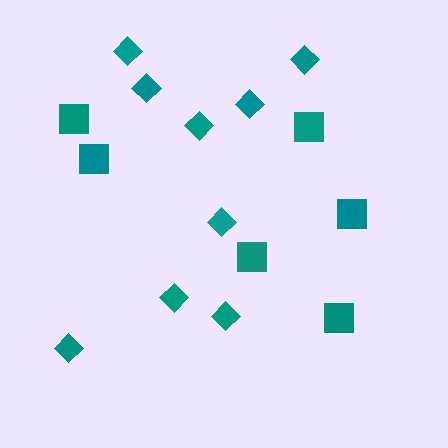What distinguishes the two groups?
There are 2 groups: one group of squares (6) and one group of diamonds (9).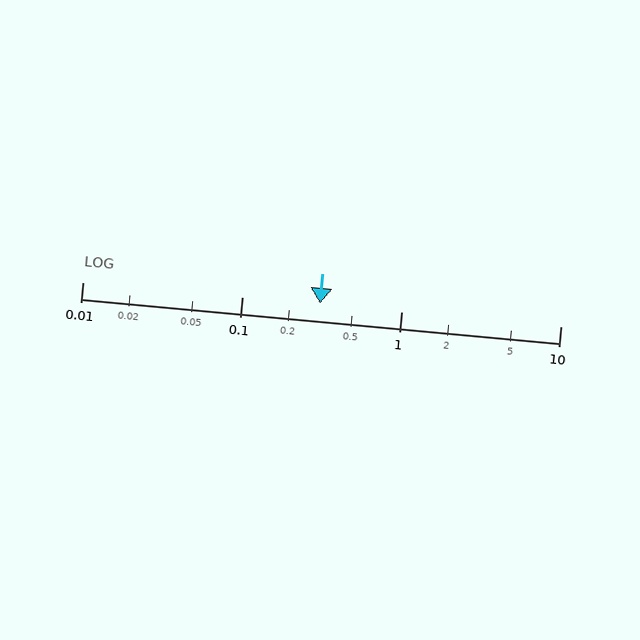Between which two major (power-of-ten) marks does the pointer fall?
The pointer is between 0.1 and 1.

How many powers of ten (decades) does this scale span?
The scale spans 3 decades, from 0.01 to 10.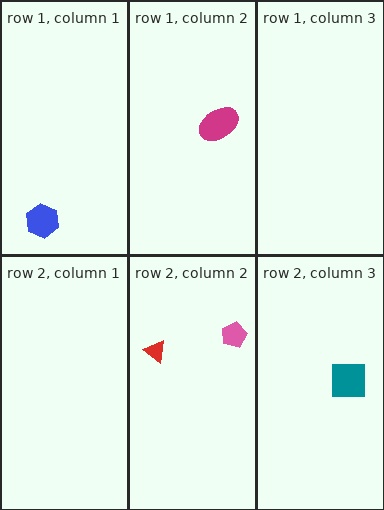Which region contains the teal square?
The row 2, column 3 region.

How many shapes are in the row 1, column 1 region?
1.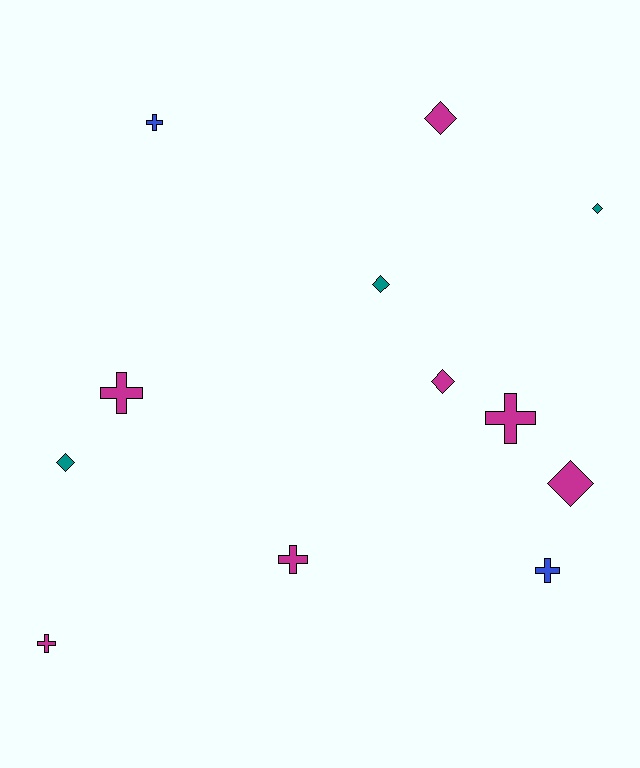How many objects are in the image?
There are 12 objects.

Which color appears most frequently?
Magenta, with 7 objects.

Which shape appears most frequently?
Cross, with 6 objects.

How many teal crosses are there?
There are no teal crosses.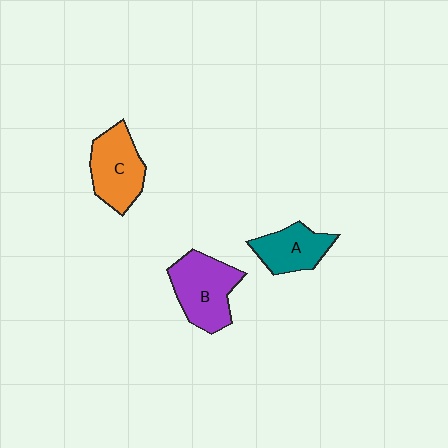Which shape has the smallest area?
Shape A (teal).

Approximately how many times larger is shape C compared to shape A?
Approximately 1.2 times.